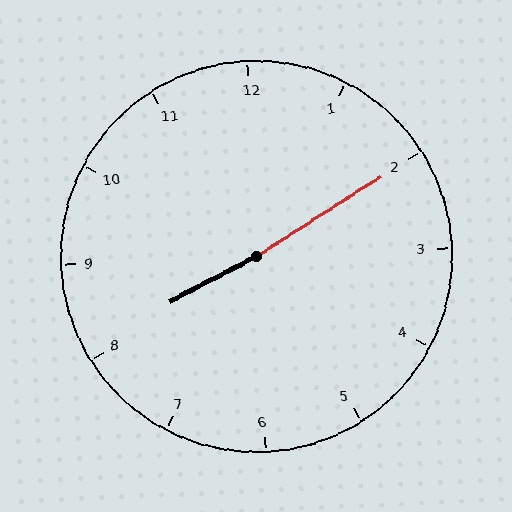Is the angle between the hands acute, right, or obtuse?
It is obtuse.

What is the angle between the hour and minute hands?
Approximately 175 degrees.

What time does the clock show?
8:10.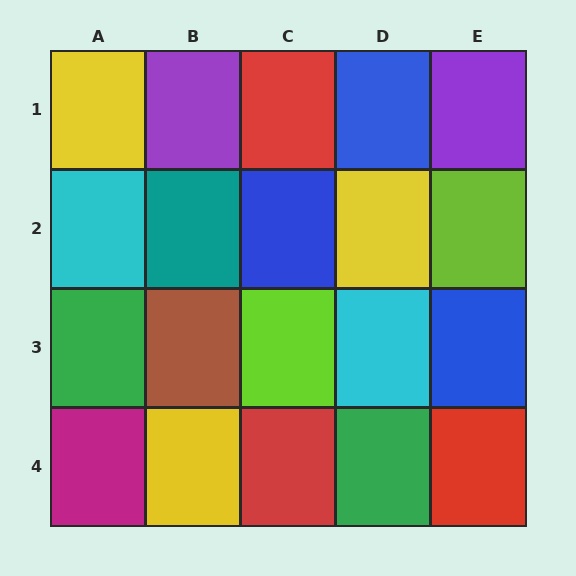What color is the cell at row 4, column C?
Red.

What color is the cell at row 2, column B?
Teal.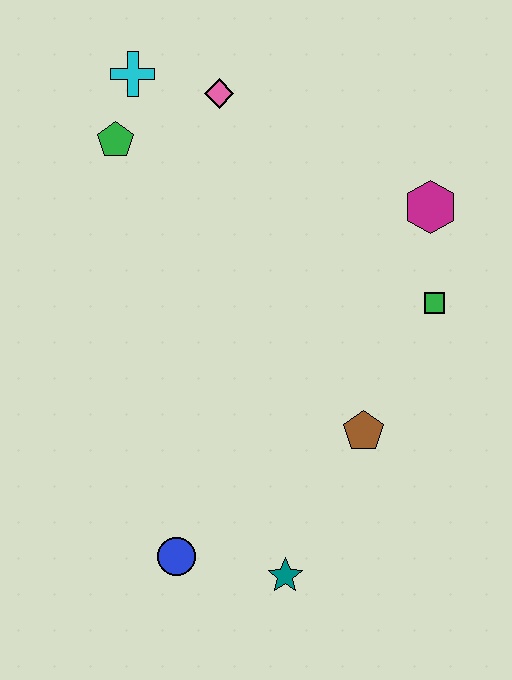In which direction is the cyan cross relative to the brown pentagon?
The cyan cross is above the brown pentagon.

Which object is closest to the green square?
The magenta hexagon is closest to the green square.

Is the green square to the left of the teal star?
No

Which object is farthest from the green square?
The cyan cross is farthest from the green square.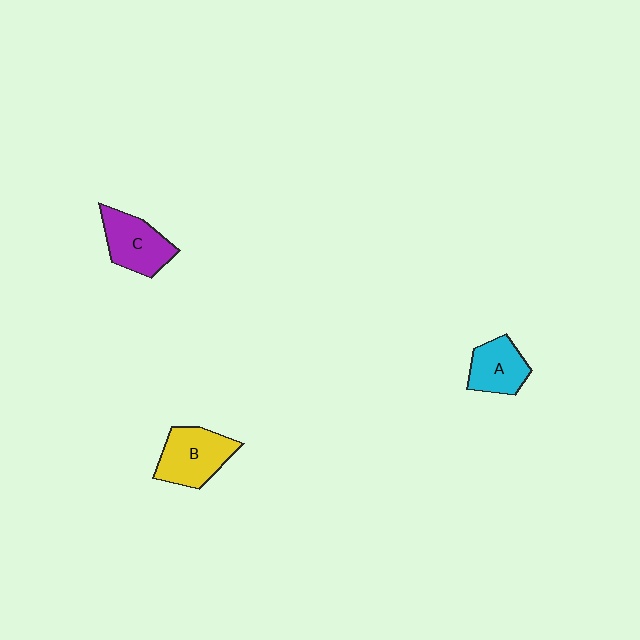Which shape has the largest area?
Shape B (yellow).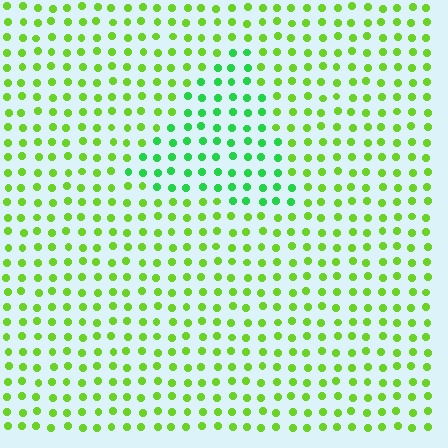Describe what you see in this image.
The image is filled with small lime elements in a uniform arrangement. A triangle-shaped region is visible where the elements are tinted to a slightly different hue, forming a subtle color boundary.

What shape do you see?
I see a triangle.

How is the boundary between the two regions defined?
The boundary is defined purely by a slight shift in hue (about 36 degrees). Spacing, size, and orientation are identical on both sides.